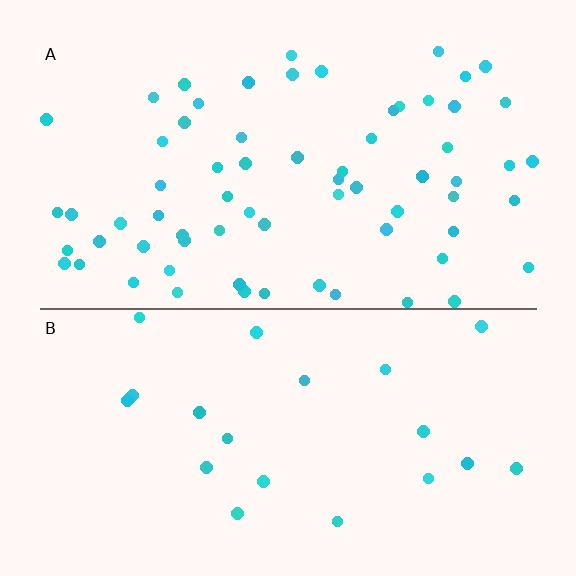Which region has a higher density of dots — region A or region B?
A (the top).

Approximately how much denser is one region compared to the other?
Approximately 3.2× — region A over region B.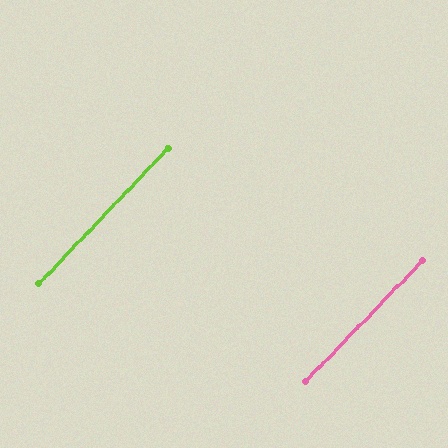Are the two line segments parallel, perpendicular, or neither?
Parallel — their directions differ by only 0.9°.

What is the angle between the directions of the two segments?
Approximately 1 degree.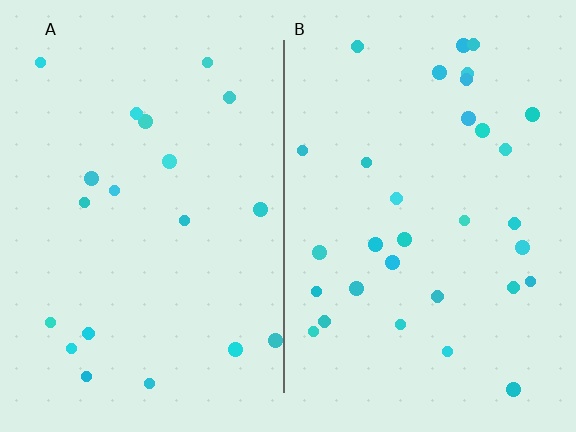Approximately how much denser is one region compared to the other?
Approximately 1.6× — region B over region A.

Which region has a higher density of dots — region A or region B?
B (the right).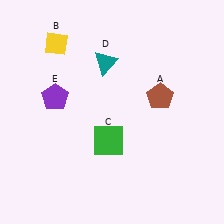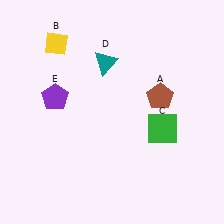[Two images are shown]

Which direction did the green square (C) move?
The green square (C) moved right.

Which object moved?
The green square (C) moved right.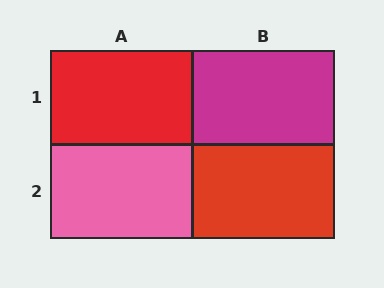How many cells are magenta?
1 cell is magenta.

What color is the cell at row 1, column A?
Red.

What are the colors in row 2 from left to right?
Pink, red.